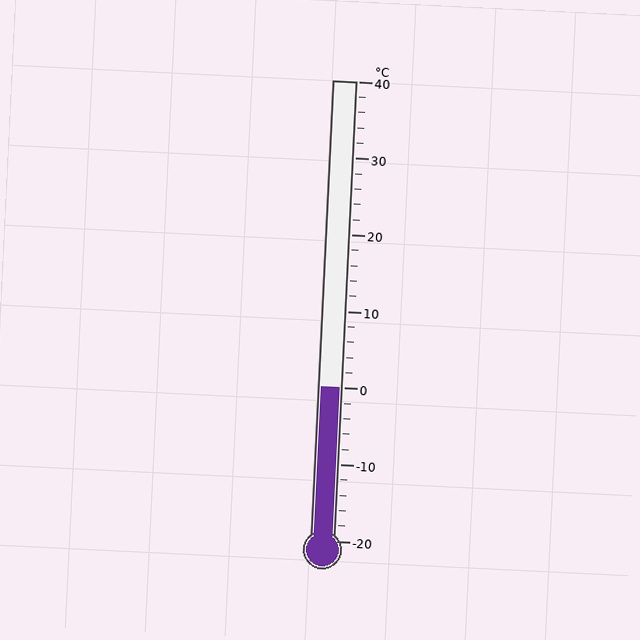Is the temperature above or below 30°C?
The temperature is below 30°C.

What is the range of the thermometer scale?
The thermometer scale ranges from -20°C to 40°C.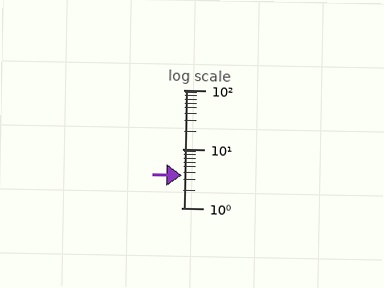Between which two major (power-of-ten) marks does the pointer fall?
The pointer is between 1 and 10.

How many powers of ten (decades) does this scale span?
The scale spans 2 decades, from 1 to 100.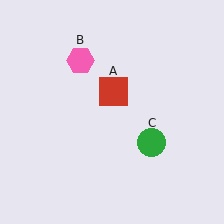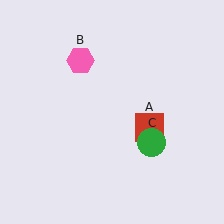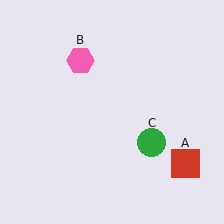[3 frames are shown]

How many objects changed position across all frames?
1 object changed position: red square (object A).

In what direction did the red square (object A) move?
The red square (object A) moved down and to the right.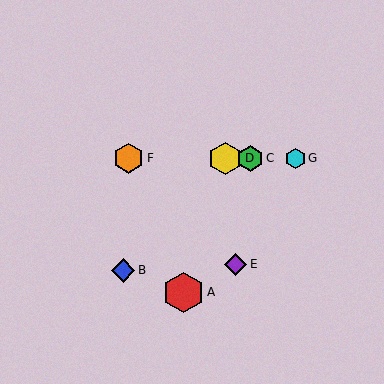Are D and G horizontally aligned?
Yes, both are at y≈158.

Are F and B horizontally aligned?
No, F is at y≈158 and B is at y≈270.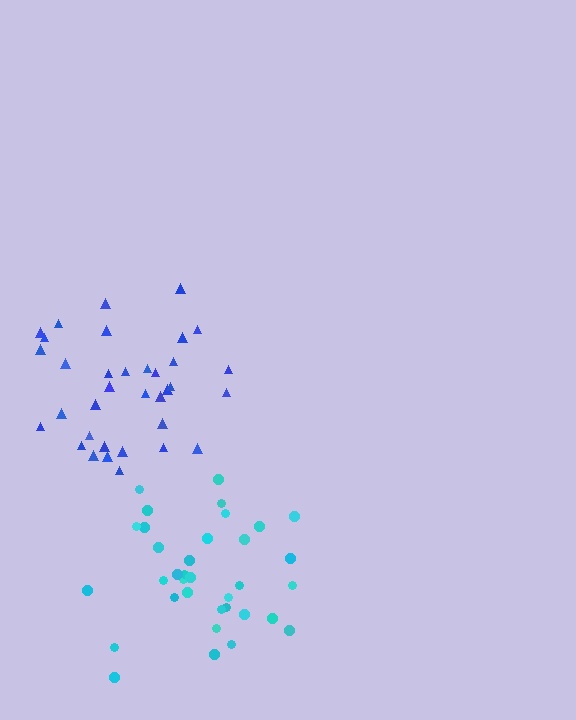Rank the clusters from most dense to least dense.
cyan, blue.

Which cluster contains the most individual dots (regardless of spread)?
Blue (35).